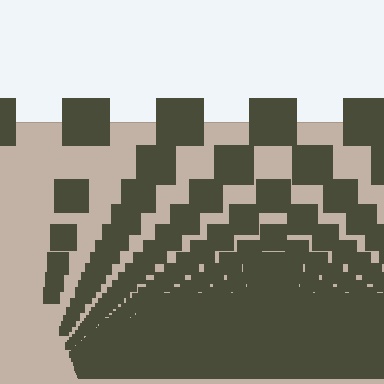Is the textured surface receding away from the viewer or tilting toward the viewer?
The surface appears to tilt toward the viewer. Texture elements get larger and sparser toward the top.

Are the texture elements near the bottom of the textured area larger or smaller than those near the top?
Smaller. The gradient is inverted — elements near the bottom are smaller and denser.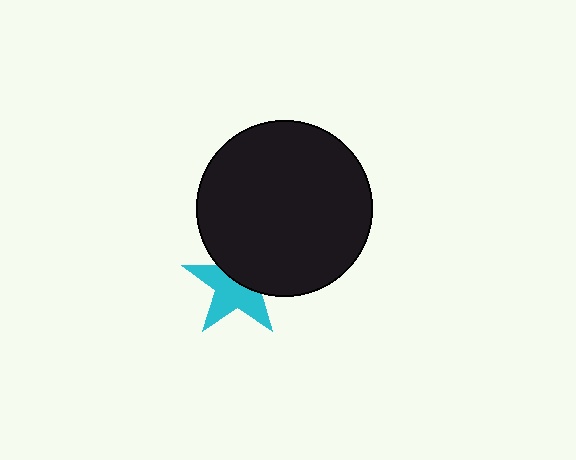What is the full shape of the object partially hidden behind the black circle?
The partially hidden object is a cyan star.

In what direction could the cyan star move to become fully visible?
The cyan star could move down. That would shift it out from behind the black circle entirely.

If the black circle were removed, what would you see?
You would see the complete cyan star.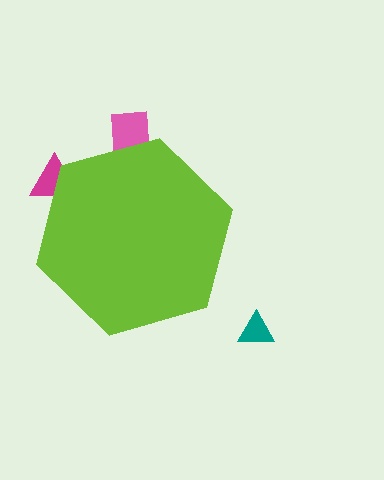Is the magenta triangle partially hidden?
Yes, the magenta triangle is partially hidden behind the lime hexagon.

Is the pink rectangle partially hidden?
Yes, the pink rectangle is partially hidden behind the lime hexagon.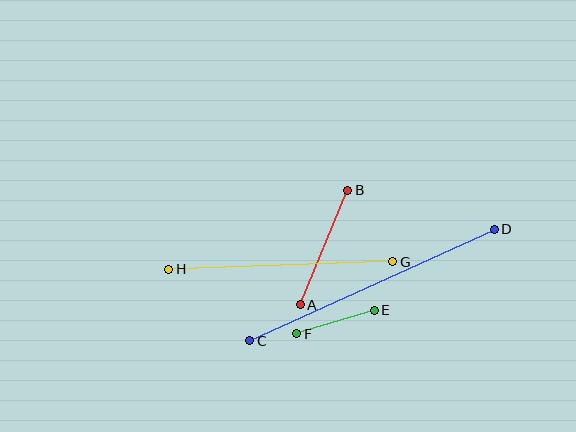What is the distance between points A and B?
The distance is approximately 124 pixels.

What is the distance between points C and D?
The distance is approximately 269 pixels.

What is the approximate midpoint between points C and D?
The midpoint is at approximately (372, 285) pixels.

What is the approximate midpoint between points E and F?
The midpoint is at approximately (335, 322) pixels.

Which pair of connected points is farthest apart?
Points C and D are farthest apart.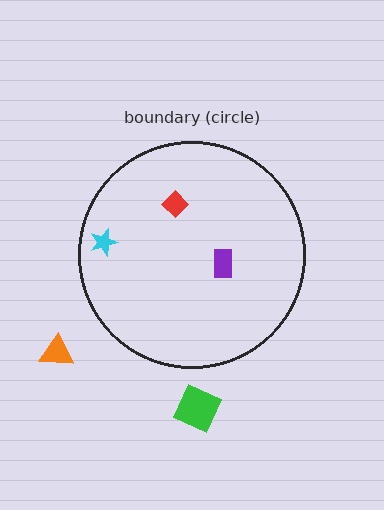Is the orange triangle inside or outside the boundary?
Outside.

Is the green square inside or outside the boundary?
Outside.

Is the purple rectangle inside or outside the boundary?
Inside.